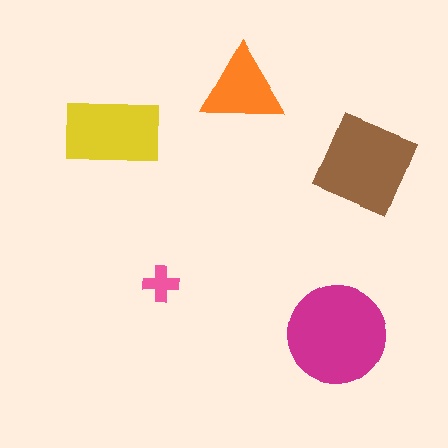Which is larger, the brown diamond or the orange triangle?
The brown diamond.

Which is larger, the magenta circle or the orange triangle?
The magenta circle.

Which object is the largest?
The magenta circle.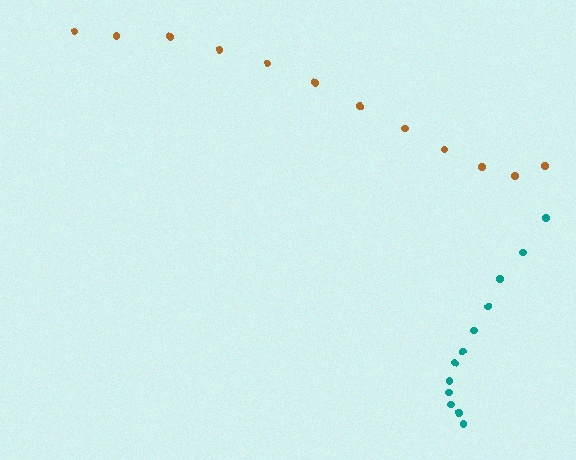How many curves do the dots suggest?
There are 2 distinct paths.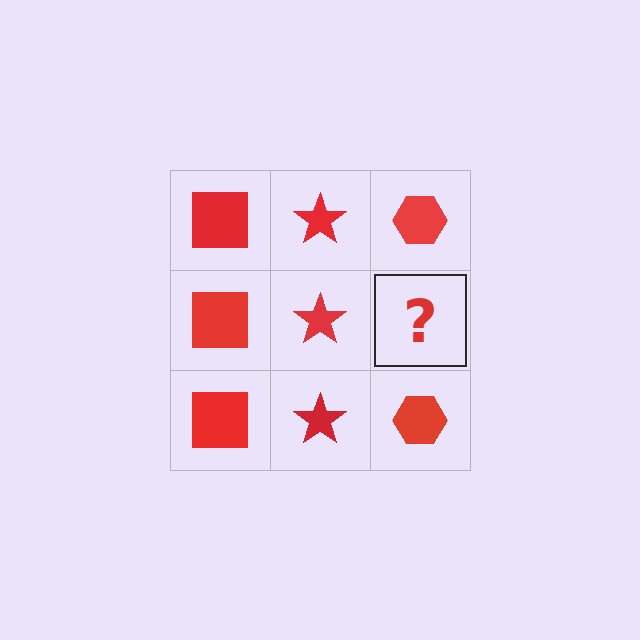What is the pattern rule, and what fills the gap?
The rule is that each column has a consistent shape. The gap should be filled with a red hexagon.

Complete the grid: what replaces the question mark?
The question mark should be replaced with a red hexagon.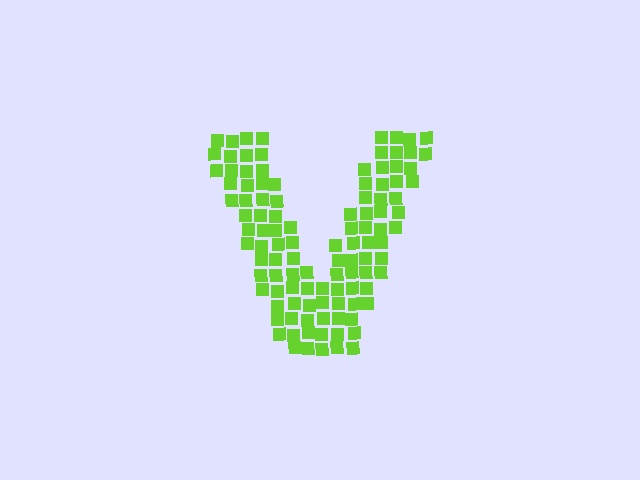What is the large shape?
The large shape is the letter V.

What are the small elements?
The small elements are squares.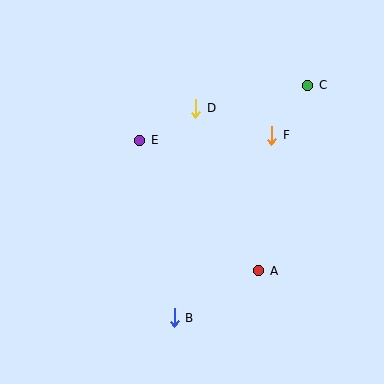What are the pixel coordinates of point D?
Point D is at (196, 108).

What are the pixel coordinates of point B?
Point B is at (174, 318).